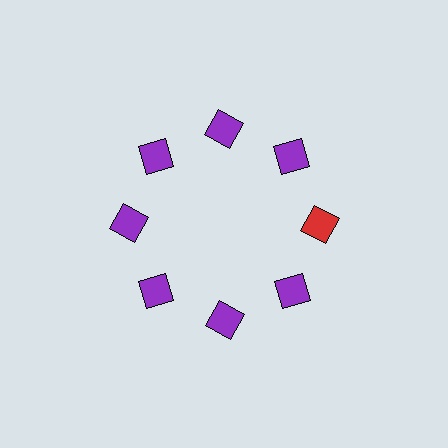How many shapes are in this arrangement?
There are 8 shapes arranged in a ring pattern.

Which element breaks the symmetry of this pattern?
The red square at roughly the 3 o'clock position breaks the symmetry. All other shapes are purple squares.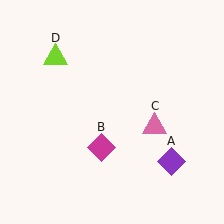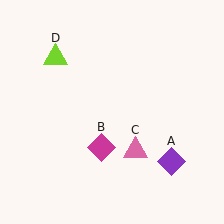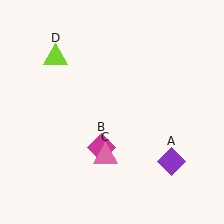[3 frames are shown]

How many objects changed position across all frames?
1 object changed position: pink triangle (object C).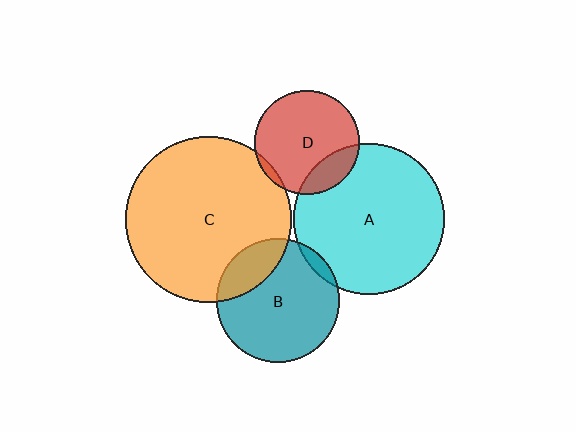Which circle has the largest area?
Circle C (orange).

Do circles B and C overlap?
Yes.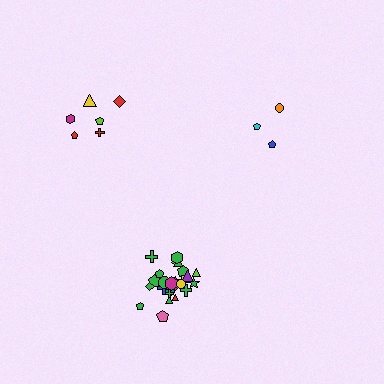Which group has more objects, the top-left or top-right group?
The top-left group.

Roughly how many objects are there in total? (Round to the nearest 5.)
Roughly 35 objects in total.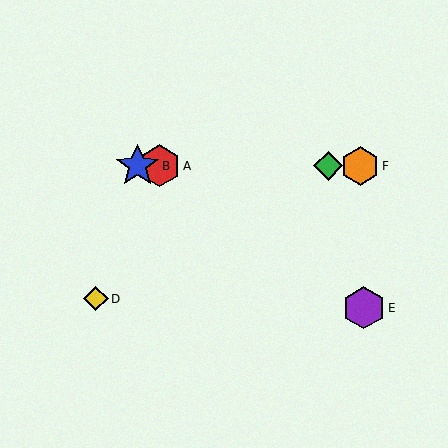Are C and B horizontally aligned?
Yes, both are at y≈166.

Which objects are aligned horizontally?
Objects A, B, C, F are aligned horizontally.